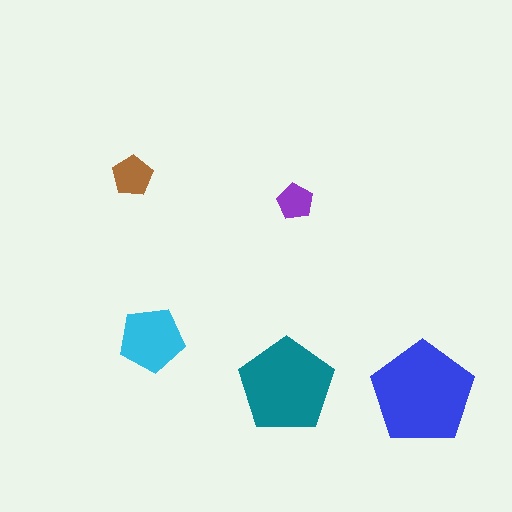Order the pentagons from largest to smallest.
the blue one, the teal one, the cyan one, the brown one, the purple one.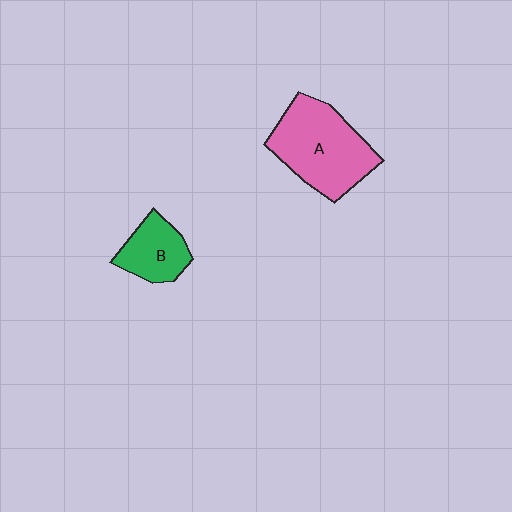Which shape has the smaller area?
Shape B (green).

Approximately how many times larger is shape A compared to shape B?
Approximately 2.0 times.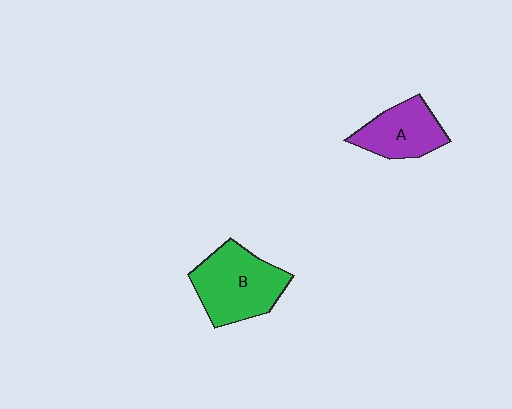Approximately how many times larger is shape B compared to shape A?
Approximately 1.4 times.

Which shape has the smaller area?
Shape A (purple).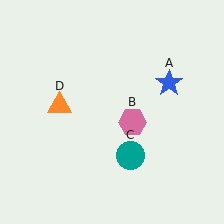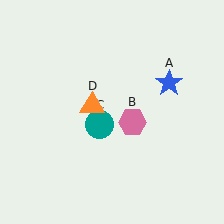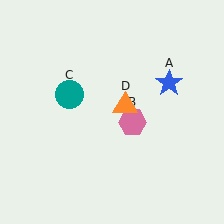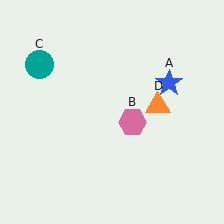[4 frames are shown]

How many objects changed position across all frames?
2 objects changed position: teal circle (object C), orange triangle (object D).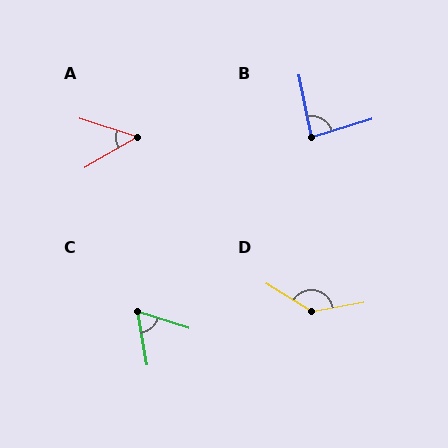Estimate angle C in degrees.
Approximately 63 degrees.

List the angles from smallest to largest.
A (47°), C (63°), B (84°), D (138°).